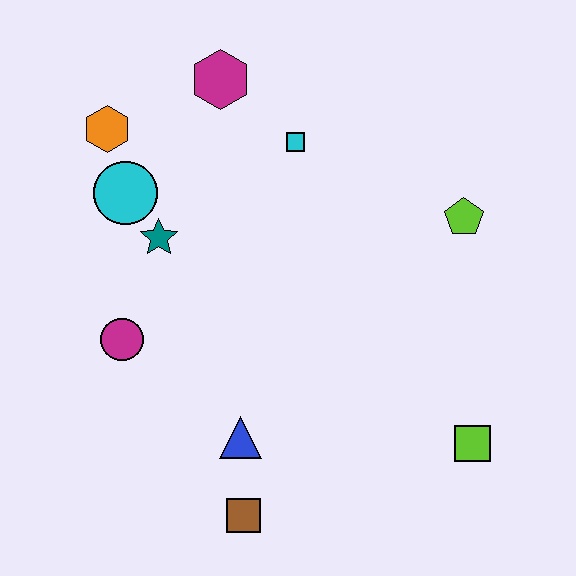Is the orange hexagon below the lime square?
No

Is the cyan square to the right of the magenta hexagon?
Yes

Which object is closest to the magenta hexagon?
The cyan square is closest to the magenta hexagon.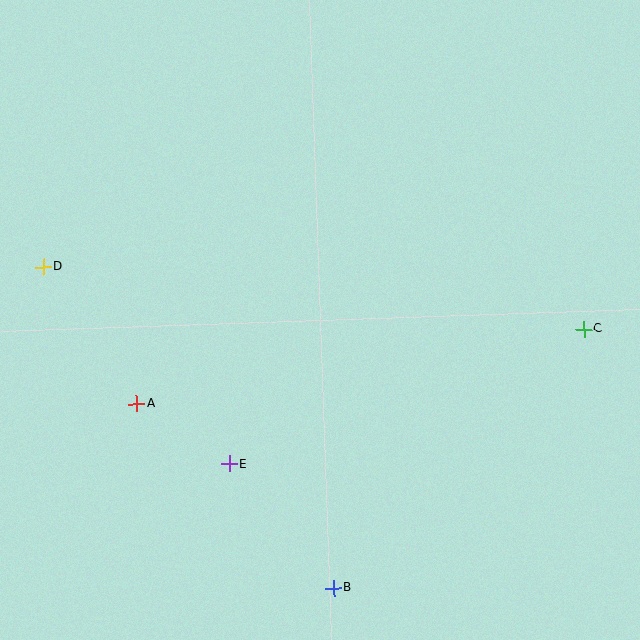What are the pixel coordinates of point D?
Point D is at (43, 267).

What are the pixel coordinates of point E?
Point E is at (229, 464).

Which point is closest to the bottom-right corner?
Point B is closest to the bottom-right corner.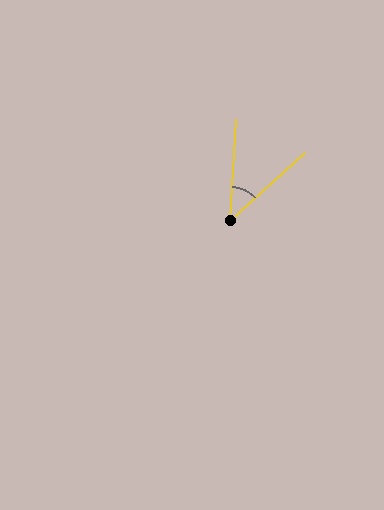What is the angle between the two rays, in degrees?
Approximately 44 degrees.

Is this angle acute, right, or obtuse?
It is acute.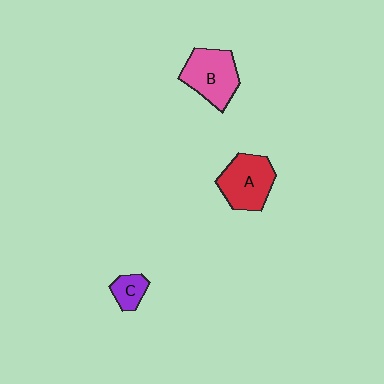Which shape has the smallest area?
Shape C (purple).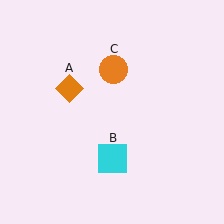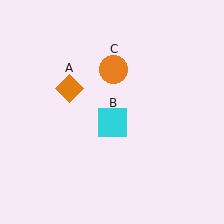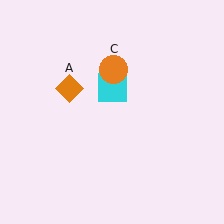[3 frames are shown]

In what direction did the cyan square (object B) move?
The cyan square (object B) moved up.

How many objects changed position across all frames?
1 object changed position: cyan square (object B).